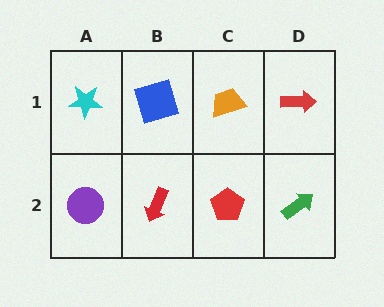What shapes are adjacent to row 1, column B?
A red arrow (row 2, column B), a cyan star (row 1, column A), an orange trapezoid (row 1, column C).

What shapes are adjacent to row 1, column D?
A green arrow (row 2, column D), an orange trapezoid (row 1, column C).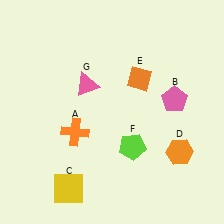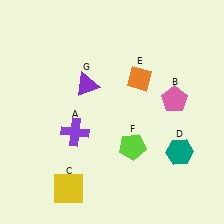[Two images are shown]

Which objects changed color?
A changed from orange to purple. D changed from orange to teal. G changed from pink to purple.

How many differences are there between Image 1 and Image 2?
There are 3 differences between the two images.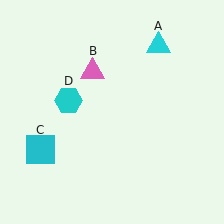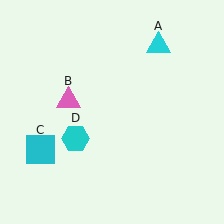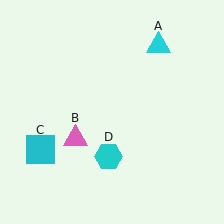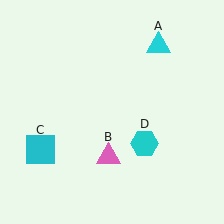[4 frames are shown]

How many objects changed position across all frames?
2 objects changed position: pink triangle (object B), cyan hexagon (object D).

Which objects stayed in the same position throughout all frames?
Cyan triangle (object A) and cyan square (object C) remained stationary.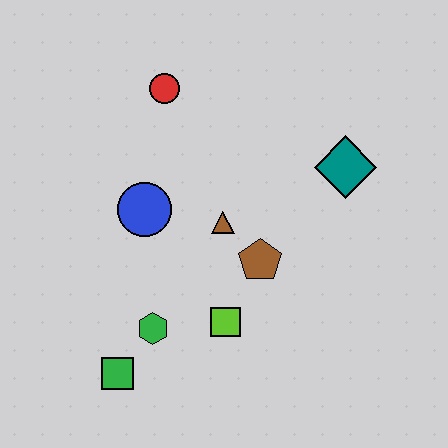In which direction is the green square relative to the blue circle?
The green square is below the blue circle.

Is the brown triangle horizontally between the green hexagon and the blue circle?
No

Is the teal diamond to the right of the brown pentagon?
Yes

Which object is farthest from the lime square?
The red circle is farthest from the lime square.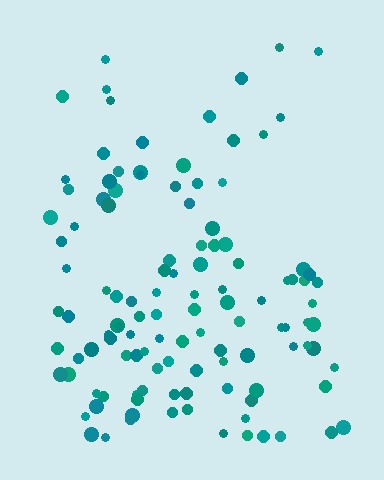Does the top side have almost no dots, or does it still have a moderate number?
Still a moderate number, just noticeably fewer than the bottom.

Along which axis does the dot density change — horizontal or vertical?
Vertical.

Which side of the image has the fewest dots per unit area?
The top.